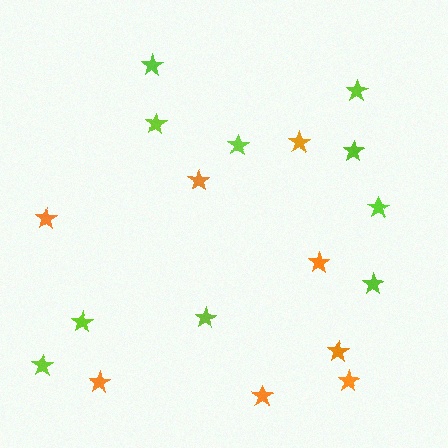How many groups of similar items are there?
There are 2 groups: one group of lime stars (10) and one group of orange stars (8).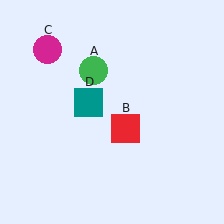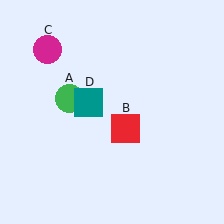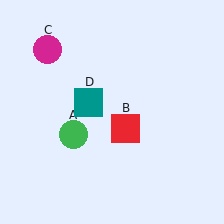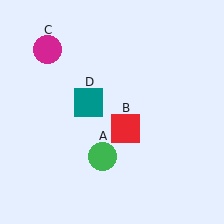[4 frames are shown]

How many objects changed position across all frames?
1 object changed position: green circle (object A).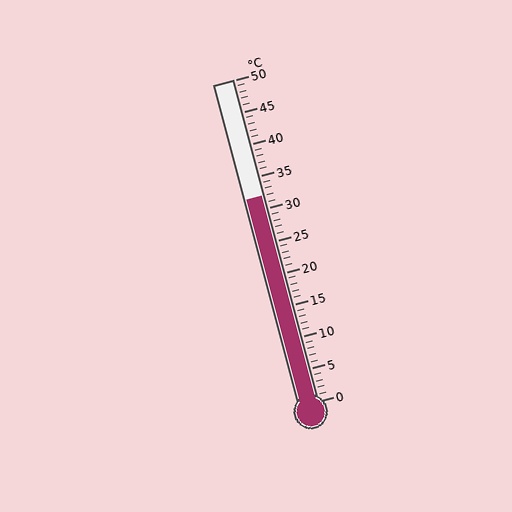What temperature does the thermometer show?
The thermometer shows approximately 32°C.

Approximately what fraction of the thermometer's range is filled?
The thermometer is filled to approximately 65% of its range.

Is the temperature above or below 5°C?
The temperature is above 5°C.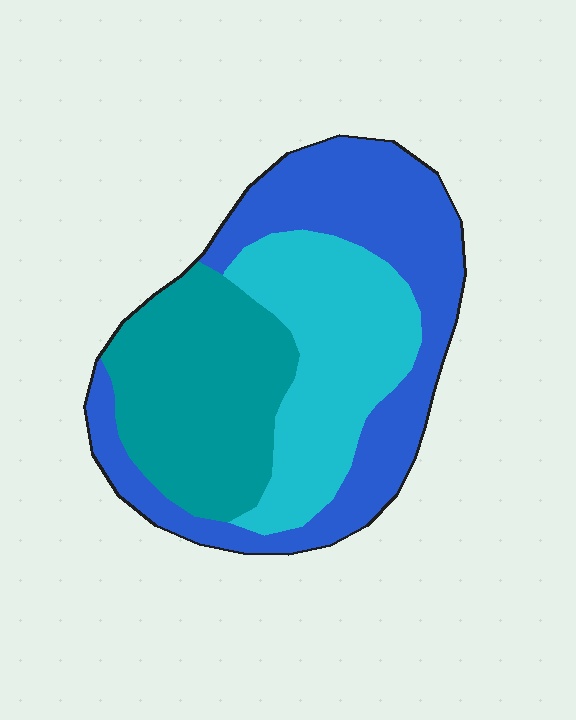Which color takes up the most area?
Blue, at roughly 40%.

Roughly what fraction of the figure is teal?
Teal takes up between a sixth and a third of the figure.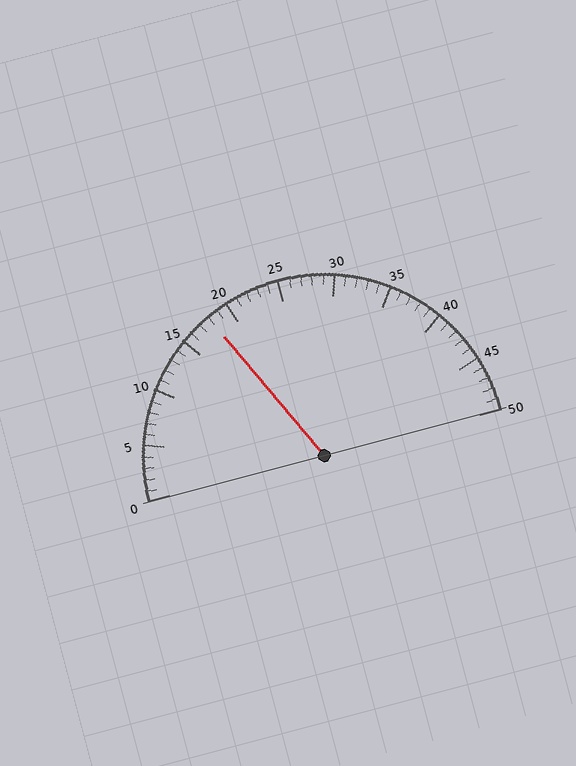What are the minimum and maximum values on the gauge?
The gauge ranges from 0 to 50.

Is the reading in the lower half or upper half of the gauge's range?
The reading is in the lower half of the range (0 to 50).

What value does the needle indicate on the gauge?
The needle indicates approximately 18.